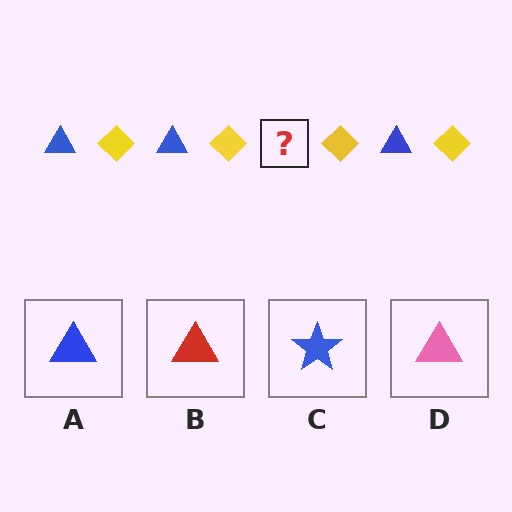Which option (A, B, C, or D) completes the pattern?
A.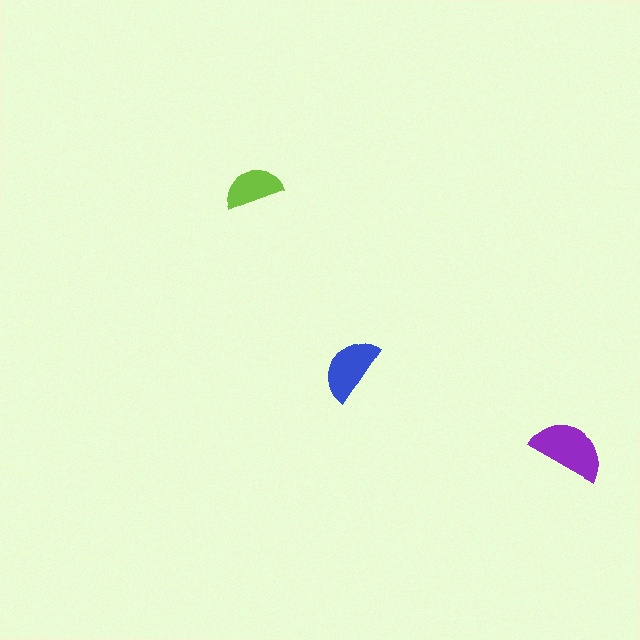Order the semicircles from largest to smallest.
the purple one, the blue one, the lime one.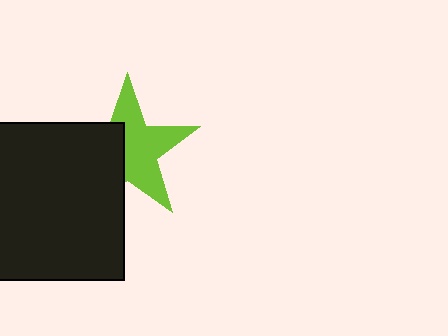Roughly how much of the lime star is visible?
About half of it is visible (roughly 58%).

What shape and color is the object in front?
The object in front is a black square.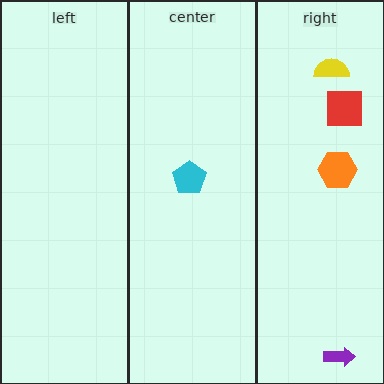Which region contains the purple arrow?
The right region.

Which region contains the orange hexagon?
The right region.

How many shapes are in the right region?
4.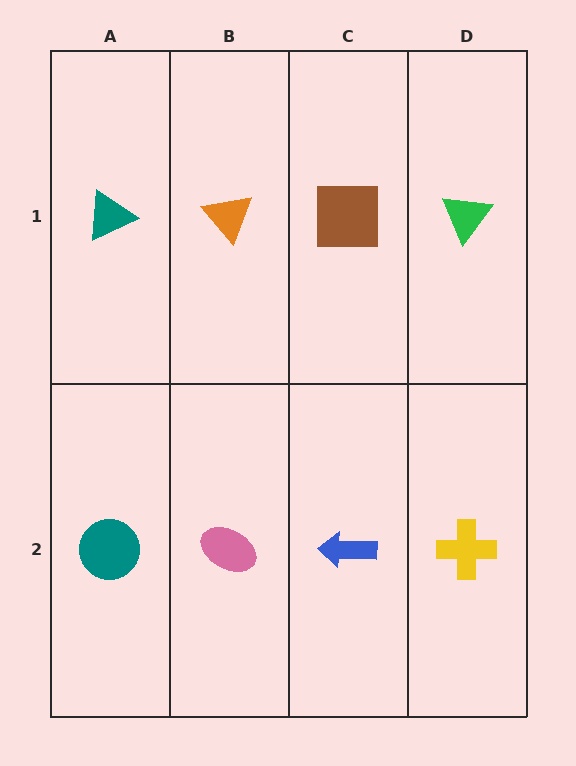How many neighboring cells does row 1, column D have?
2.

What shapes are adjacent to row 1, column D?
A yellow cross (row 2, column D), a brown square (row 1, column C).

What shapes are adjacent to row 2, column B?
An orange triangle (row 1, column B), a teal circle (row 2, column A), a blue arrow (row 2, column C).